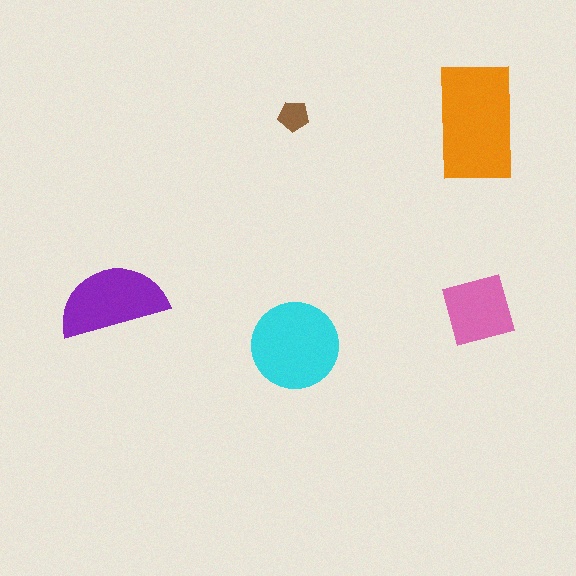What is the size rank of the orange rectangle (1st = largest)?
1st.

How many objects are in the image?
There are 5 objects in the image.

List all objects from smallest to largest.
The brown pentagon, the pink diamond, the purple semicircle, the cyan circle, the orange rectangle.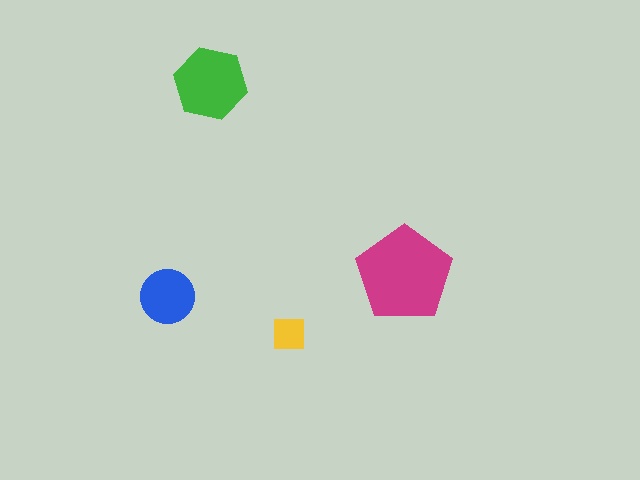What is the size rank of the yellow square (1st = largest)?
4th.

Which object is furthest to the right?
The magenta pentagon is rightmost.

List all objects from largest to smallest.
The magenta pentagon, the green hexagon, the blue circle, the yellow square.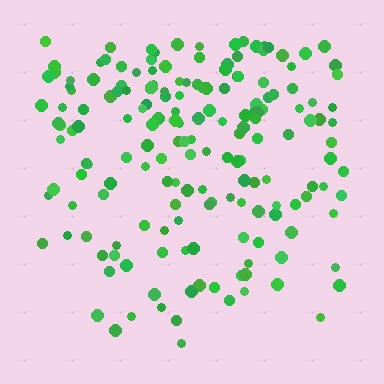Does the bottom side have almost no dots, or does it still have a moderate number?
Still a moderate number, just noticeably fewer than the top.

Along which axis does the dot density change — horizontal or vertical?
Vertical.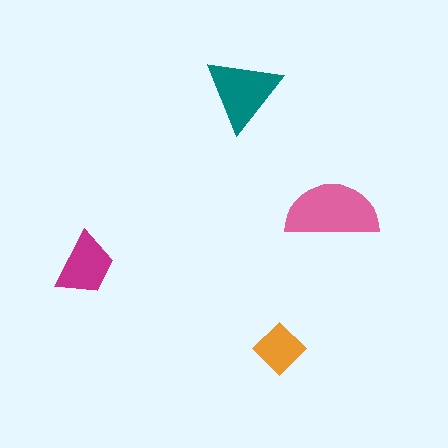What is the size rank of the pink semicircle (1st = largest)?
1st.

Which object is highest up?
The teal triangle is topmost.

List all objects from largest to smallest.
The pink semicircle, the teal triangle, the magenta trapezoid, the orange diamond.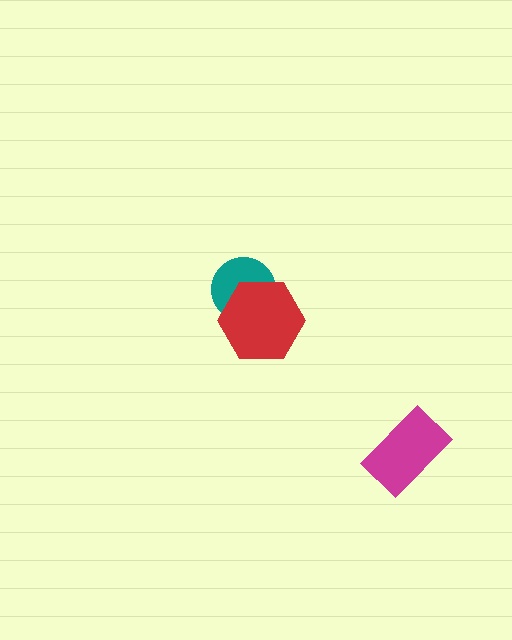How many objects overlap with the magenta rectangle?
0 objects overlap with the magenta rectangle.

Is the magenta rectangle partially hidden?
No, no other shape covers it.